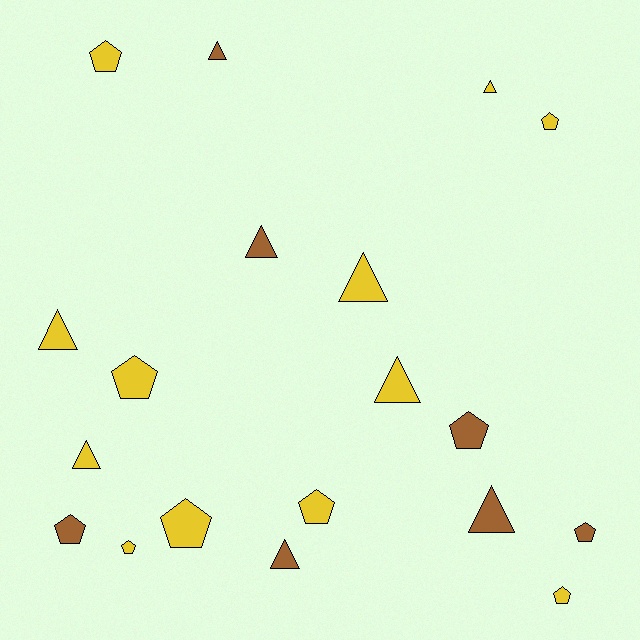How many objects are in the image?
There are 19 objects.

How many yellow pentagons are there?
There are 7 yellow pentagons.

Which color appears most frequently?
Yellow, with 12 objects.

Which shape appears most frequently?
Pentagon, with 10 objects.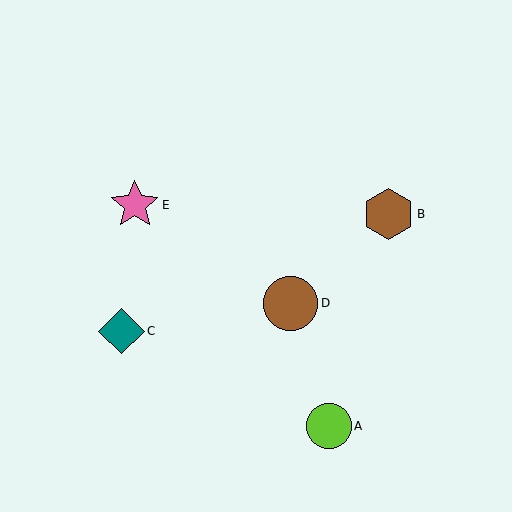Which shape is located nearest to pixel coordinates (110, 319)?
The teal diamond (labeled C) at (122, 331) is nearest to that location.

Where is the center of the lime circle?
The center of the lime circle is at (329, 426).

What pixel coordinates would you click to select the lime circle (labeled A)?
Click at (329, 426) to select the lime circle A.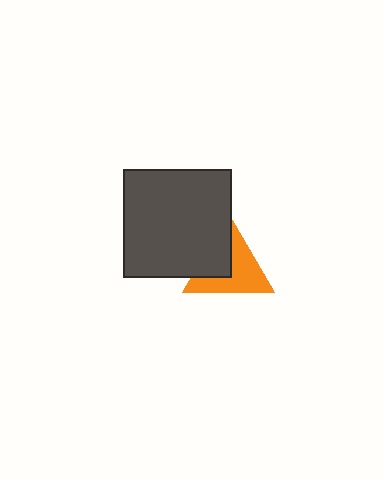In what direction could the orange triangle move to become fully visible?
The orange triangle could move toward the lower-right. That would shift it out from behind the dark gray square entirely.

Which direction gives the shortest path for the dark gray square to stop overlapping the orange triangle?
Moving toward the upper-left gives the shortest separation.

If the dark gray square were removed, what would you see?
You would see the complete orange triangle.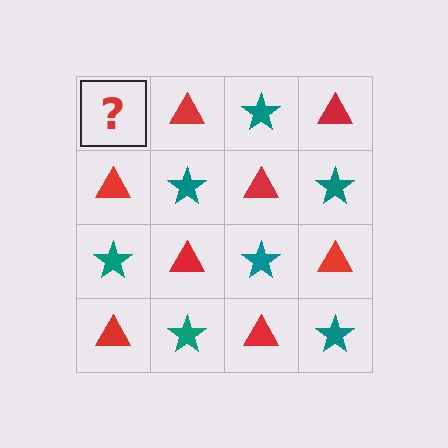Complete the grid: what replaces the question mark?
The question mark should be replaced with a teal star.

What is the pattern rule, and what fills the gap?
The rule is that it alternates teal star and red triangle in a checkerboard pattern. The gap should be filled with a teal star.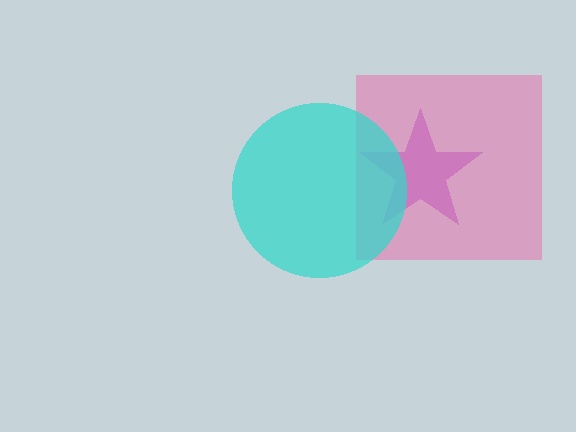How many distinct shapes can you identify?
There are 3 distinct shapes: a purple star, a pink square, a cyan circle.